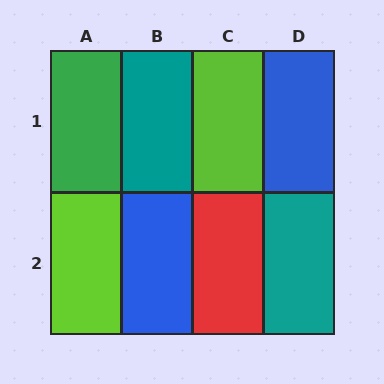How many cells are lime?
2 cells are lime.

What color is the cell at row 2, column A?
Lime.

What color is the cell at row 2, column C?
Red.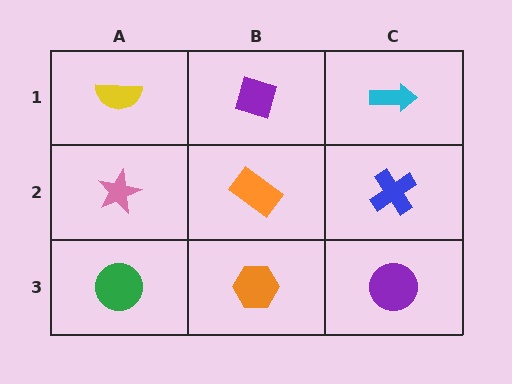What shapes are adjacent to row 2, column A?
A yellow semicircle (row 1, column A), a green circle (row 3, column A), an orange rectangle (row 2, column B).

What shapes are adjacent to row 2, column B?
A purple diamond (row 1, column B), an orange hexagon (row 3, column B), a pink star (row 2, column A), a blue cross (row 2, column C).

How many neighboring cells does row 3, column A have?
2.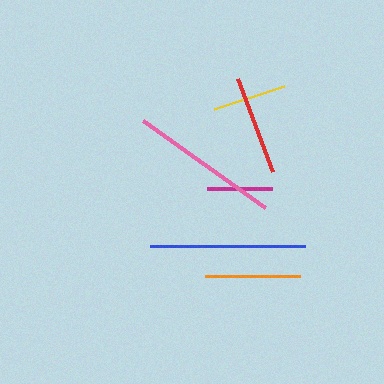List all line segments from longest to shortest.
From longest to shortest: blue, pink, red, orange, yellow, magenta.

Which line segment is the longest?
The blue line is the longest at approximately 154 pixels.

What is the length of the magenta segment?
The magenta segment is approximately 65 pixels long.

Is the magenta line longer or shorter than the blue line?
The blue line is longer than the magenta line.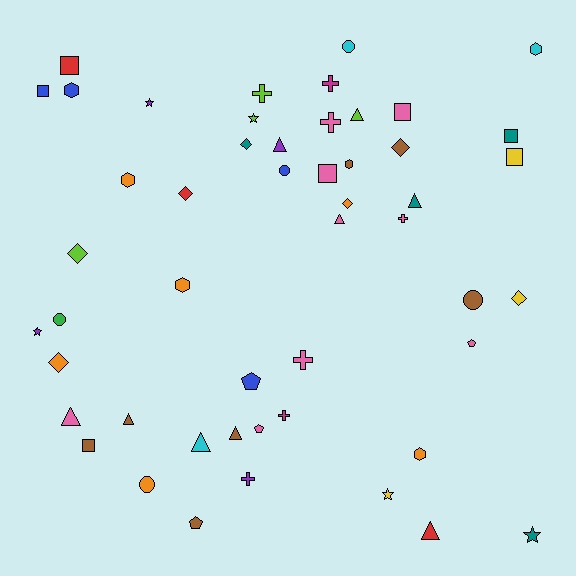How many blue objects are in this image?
There are 4 blue objects.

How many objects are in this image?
There are 50 objects.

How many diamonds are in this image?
There are 7 diamonds.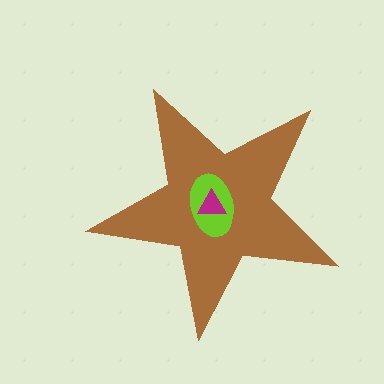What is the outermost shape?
The brown star.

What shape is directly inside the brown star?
The lime ellipse.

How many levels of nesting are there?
3.